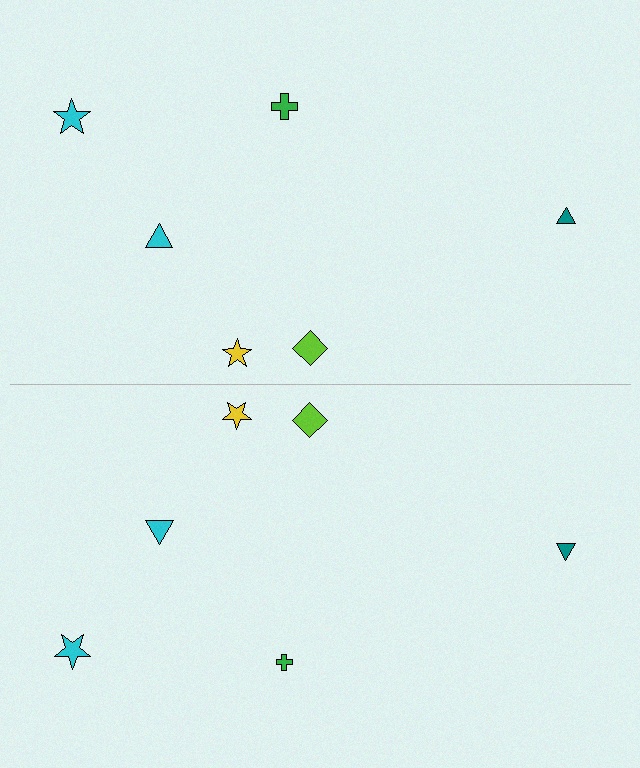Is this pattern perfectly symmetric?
No, the pattern is not perfectly symmetric. The green cross on the bottom side has a different size than its mirror counterpart.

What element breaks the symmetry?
The green cross on the bottom side has a different size than its mirror counterpart.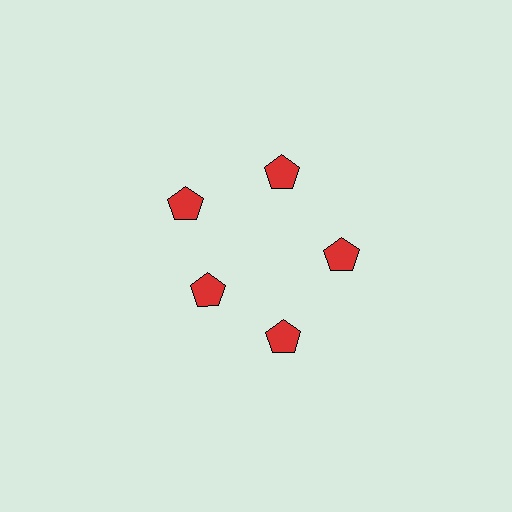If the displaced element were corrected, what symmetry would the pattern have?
It would have 5-fold rotational symmetry — the pattern would map onto itself every 72 degrees.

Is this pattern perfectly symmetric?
No. The 5 red pentagons are arranged in a ring, but one element near the 8 o'clock position is pulled inward toward the center, breaking the 5-fold rotational symmetry.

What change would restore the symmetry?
The symmetry would be restored by moving it outward, back onto the ring so that all 5 pentagons sit at equal angles and equal distance from the center.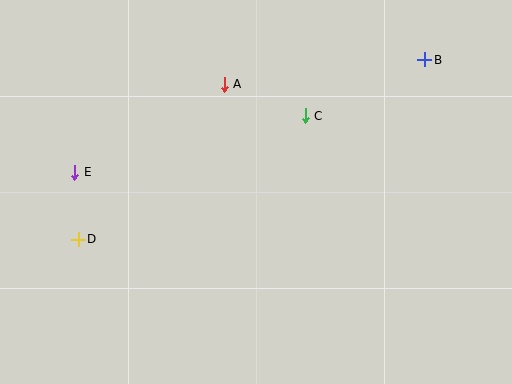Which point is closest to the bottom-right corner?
Point B is closest to the bottom-right corner.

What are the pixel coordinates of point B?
Point B is at (425, 60).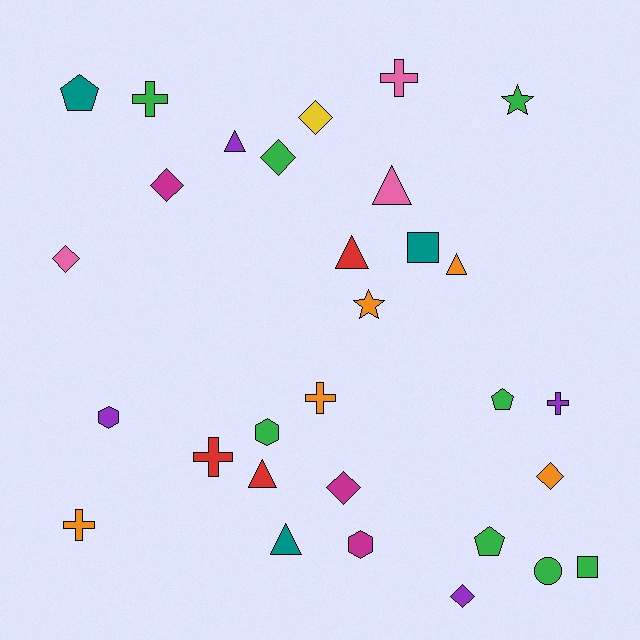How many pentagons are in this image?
There are 3 pentagons.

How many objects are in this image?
There are 30 objects.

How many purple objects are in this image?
There are 4 purple objects.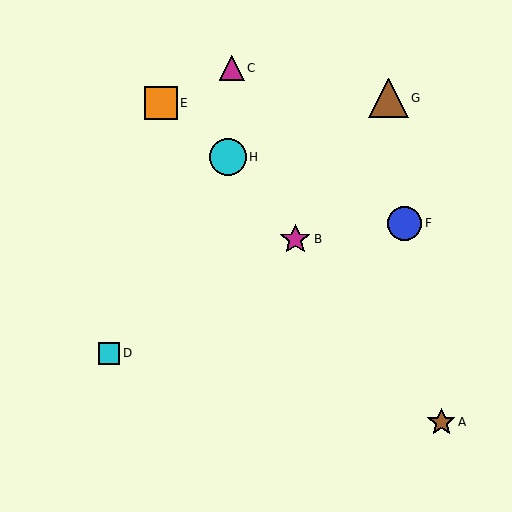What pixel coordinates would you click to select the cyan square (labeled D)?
Click at (109, 353) to select the cyan square D.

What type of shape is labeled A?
Shape A is a brown star.